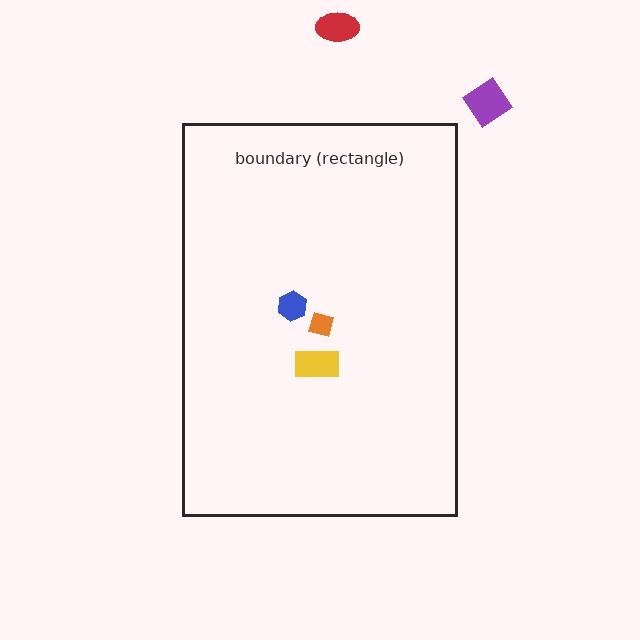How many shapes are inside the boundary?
3 inside, 2 outside.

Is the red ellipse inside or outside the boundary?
Outside.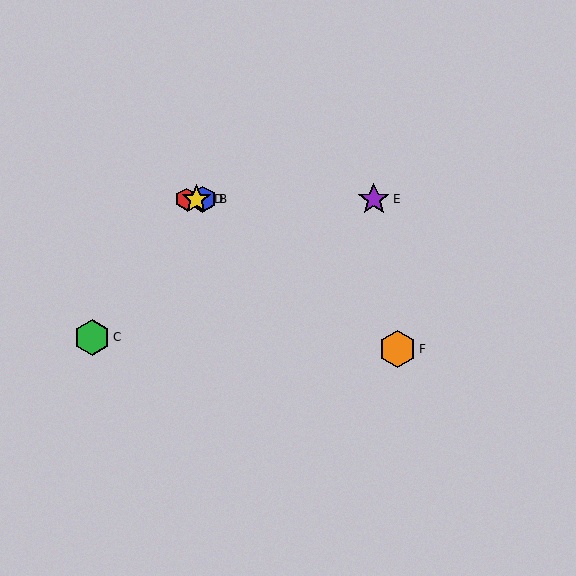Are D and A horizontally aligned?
Yes, both are at y≈199.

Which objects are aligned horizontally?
Objects A, B, D, E are aligned horizontally.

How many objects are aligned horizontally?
4 objects (A, B, D, E) are aligned horizontally.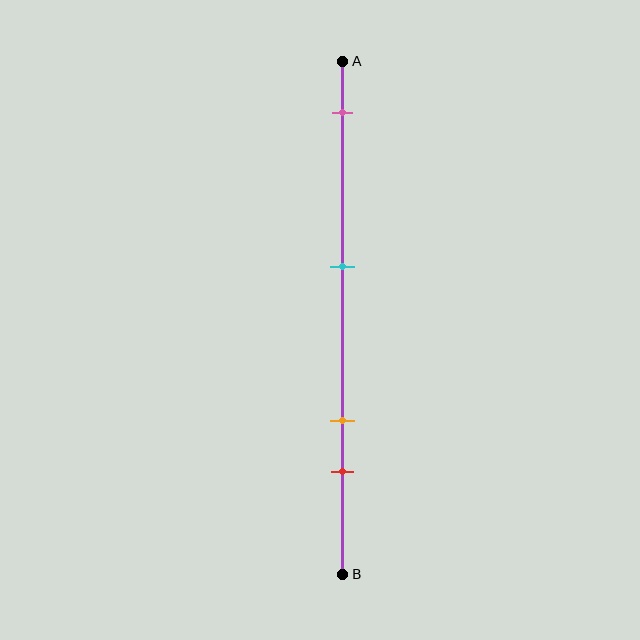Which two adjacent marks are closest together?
The orange and red marks are the closest adjacent pair.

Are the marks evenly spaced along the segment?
No, the marks are not evenly spaced.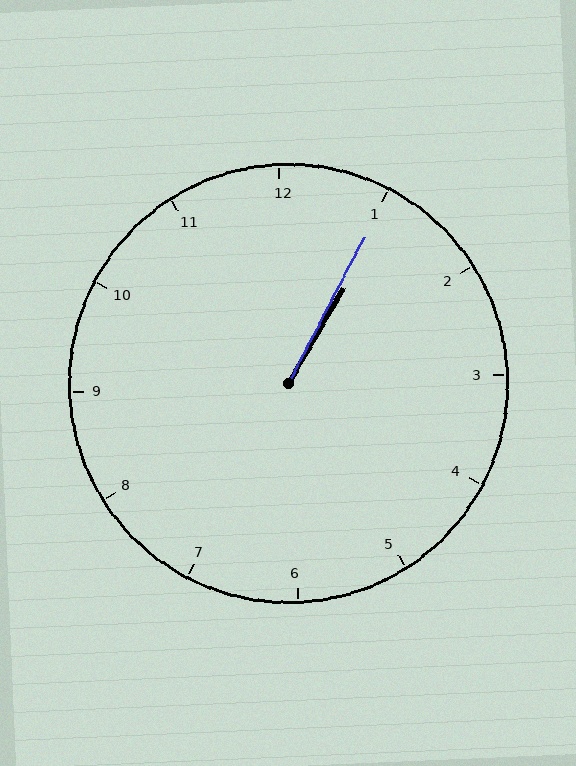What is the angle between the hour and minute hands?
Approximately 2 degrees.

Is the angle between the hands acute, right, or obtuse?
It is acute.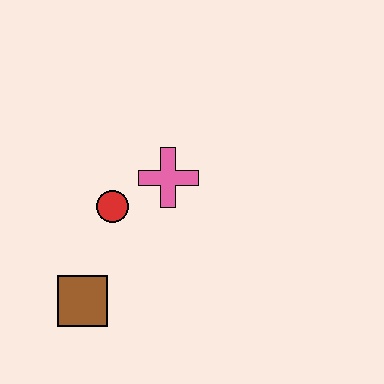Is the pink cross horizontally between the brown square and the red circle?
No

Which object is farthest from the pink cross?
The brown square is farthest from the pink cross.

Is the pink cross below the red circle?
No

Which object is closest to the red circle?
The pink cross is closest to the red circle.